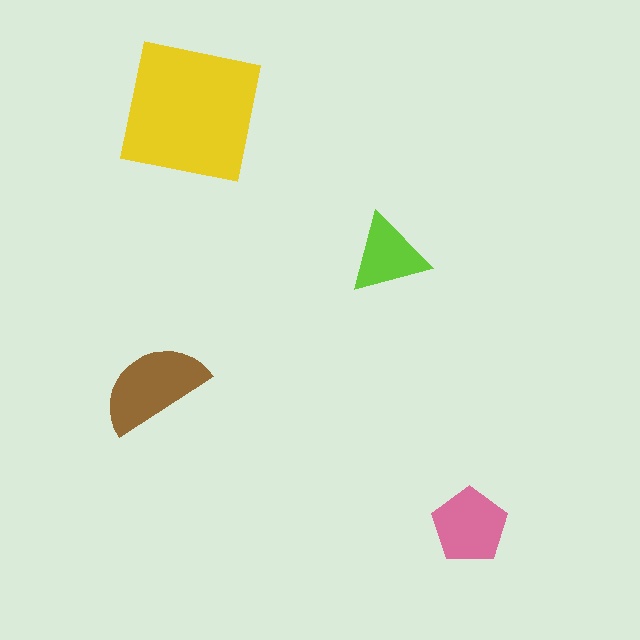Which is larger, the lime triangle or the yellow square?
The yellow square.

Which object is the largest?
The yellow square.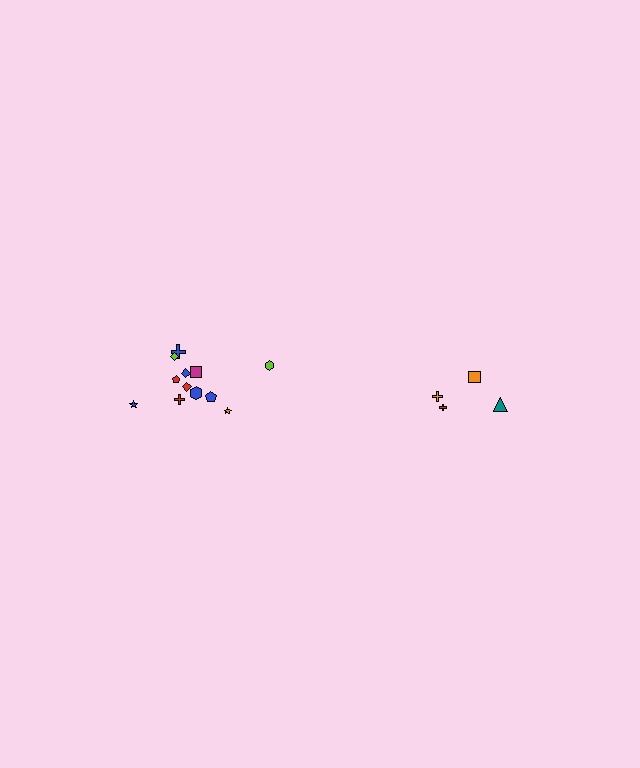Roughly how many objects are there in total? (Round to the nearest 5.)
Roughly 15 objects in total.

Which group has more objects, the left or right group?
The left group.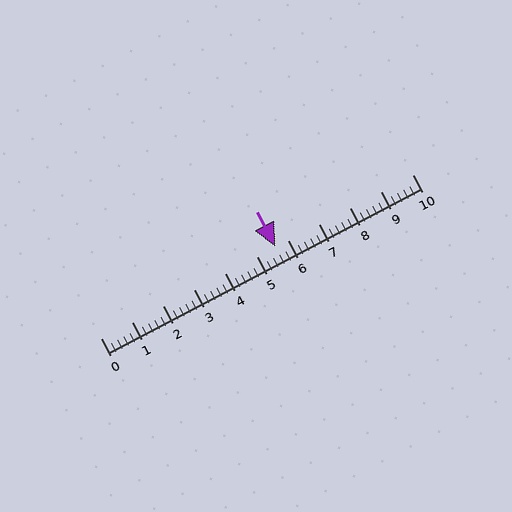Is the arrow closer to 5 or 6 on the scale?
The arrow is closer to 6.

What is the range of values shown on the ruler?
The ruler shows values from 0 to 10.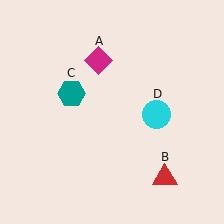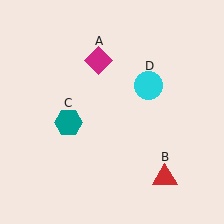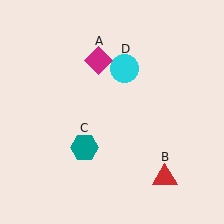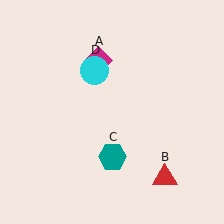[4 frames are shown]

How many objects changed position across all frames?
2 objects changed position: teal hexagon (object C), cyan circle (object D).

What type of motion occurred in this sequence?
The teal hexagon (object C), cyan circle (object D) rotated counterclockwise around the center of the scene.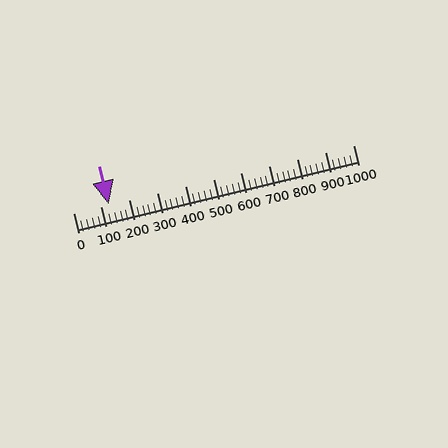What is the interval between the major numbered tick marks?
The major tick marks are spaced 100 units apart.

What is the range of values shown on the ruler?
The ruler shows values from 0 to 1000.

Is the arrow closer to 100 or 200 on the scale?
The arrow is closer to 100.